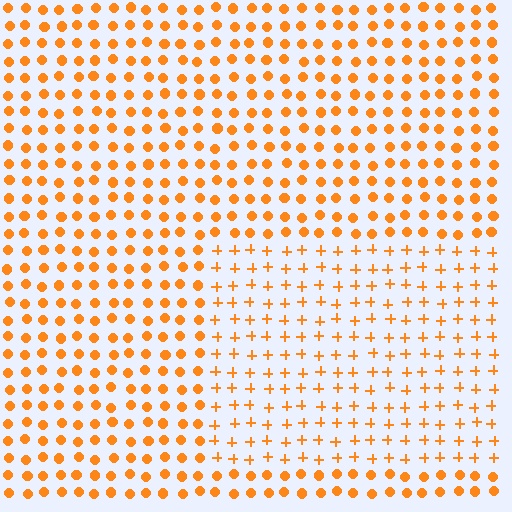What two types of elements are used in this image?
The image uses plus signs inside the rectangle region and circles outside it.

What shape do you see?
I see a rectangle.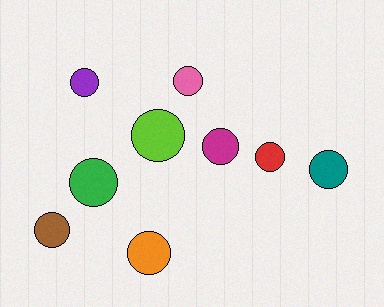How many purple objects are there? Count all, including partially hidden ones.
There is 1 purple object.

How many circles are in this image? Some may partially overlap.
There are 9 circles.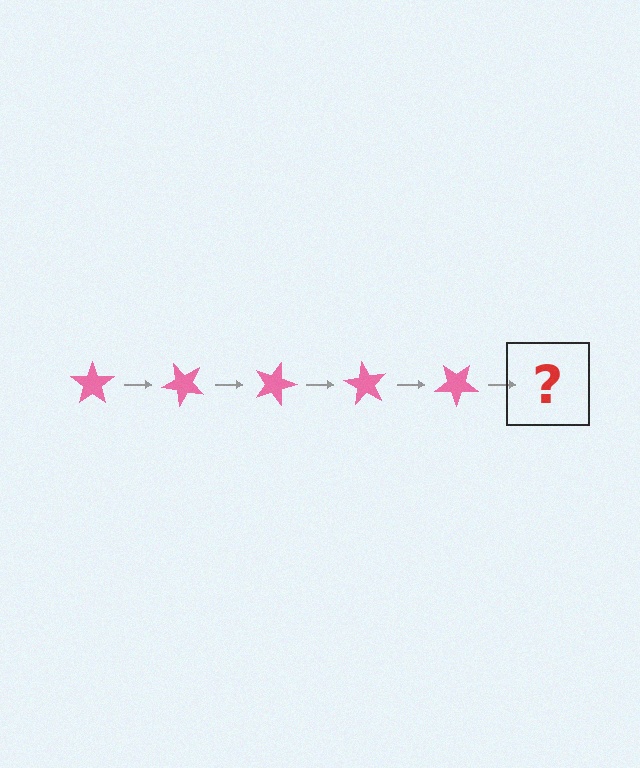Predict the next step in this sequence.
The next step is a pink star rotated 225 degrees.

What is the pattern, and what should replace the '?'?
The pattern is that the star rotates 45 degrees each step. The '?' should be a pink star rotated 225 degrees.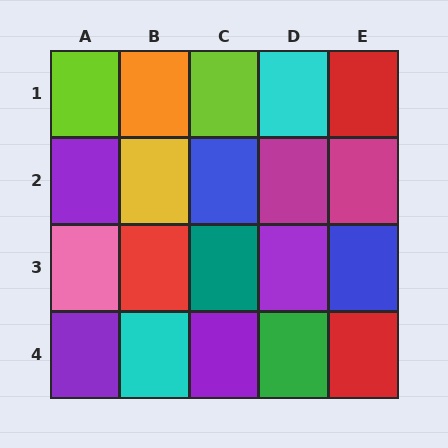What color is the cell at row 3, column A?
Pink.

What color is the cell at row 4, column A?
Purple.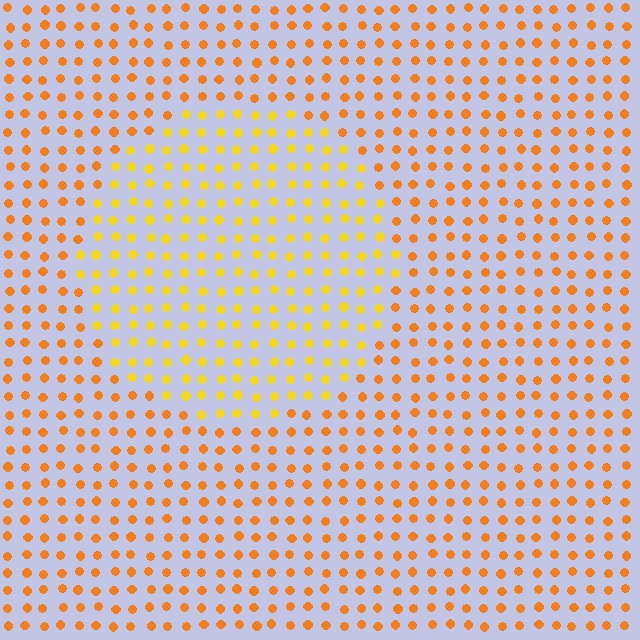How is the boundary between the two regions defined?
The boundary is defined purely by a slight shift in hue (about 25 degrees). Spacing, size, and orientation are identical on both sides.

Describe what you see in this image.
The image is filled with small orange elements in a uniform arrangement. A circle-shaped region is visible where the elements are tinted to a slightly different hue, forming a subtle color boundary.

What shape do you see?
I see a circle.